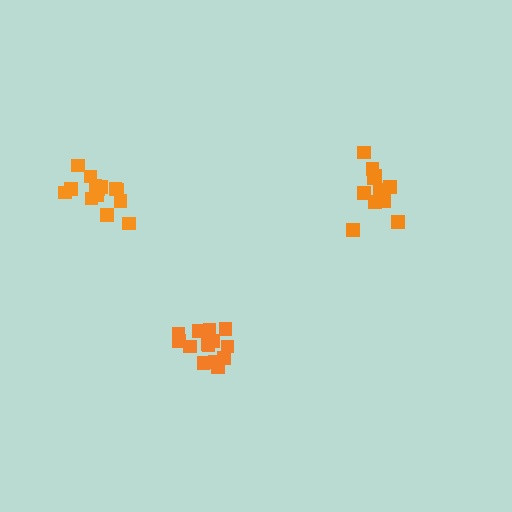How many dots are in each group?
Group 1: 11 dots, Group 2: 14 dots, Group 3: 14 dots (39 total).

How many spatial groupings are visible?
There are 3 spatial groupings.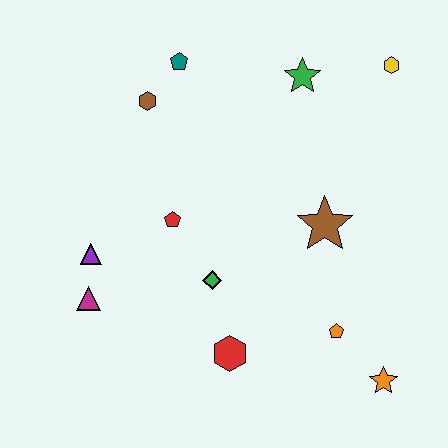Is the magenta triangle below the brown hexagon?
Yes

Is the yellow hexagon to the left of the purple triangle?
No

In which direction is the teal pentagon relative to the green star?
The teal pentagon is to the left of the green star.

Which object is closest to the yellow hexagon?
The green star is closest to the yellow hexagon.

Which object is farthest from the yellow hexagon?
The magenta triangle is farthest from the yellow hexagon.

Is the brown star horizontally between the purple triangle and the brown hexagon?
No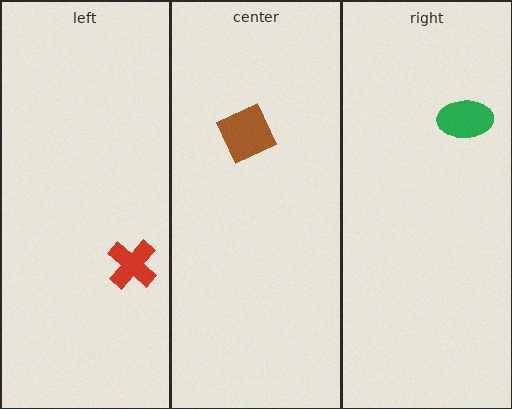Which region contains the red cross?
The left region.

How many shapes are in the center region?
1.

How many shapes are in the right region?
1.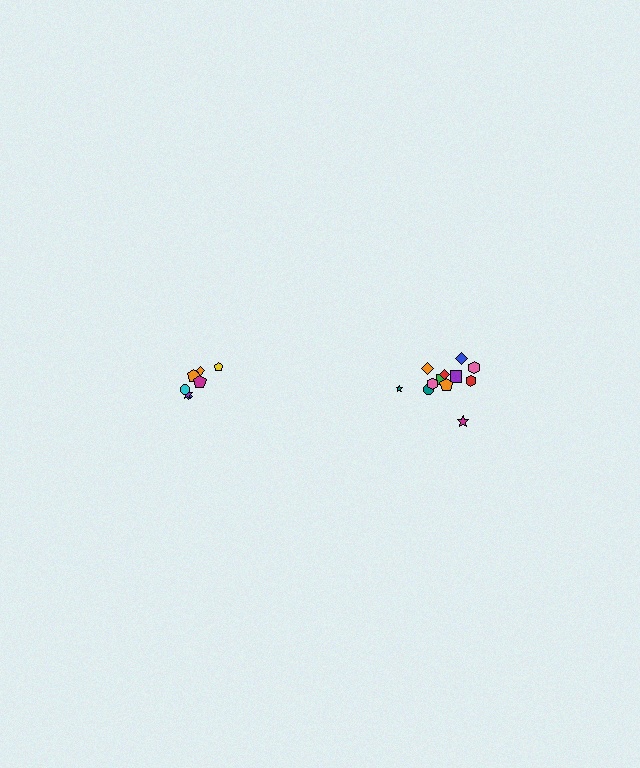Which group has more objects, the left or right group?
The right group.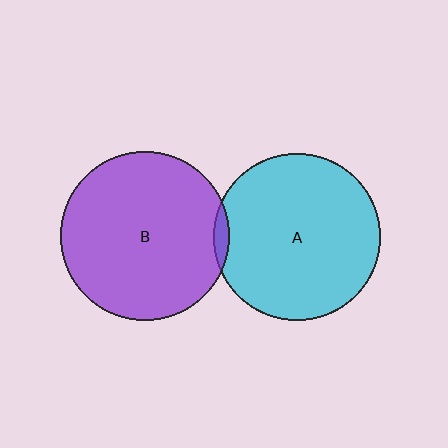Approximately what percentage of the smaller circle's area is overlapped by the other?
Approximately 5%.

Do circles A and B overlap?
Yes.